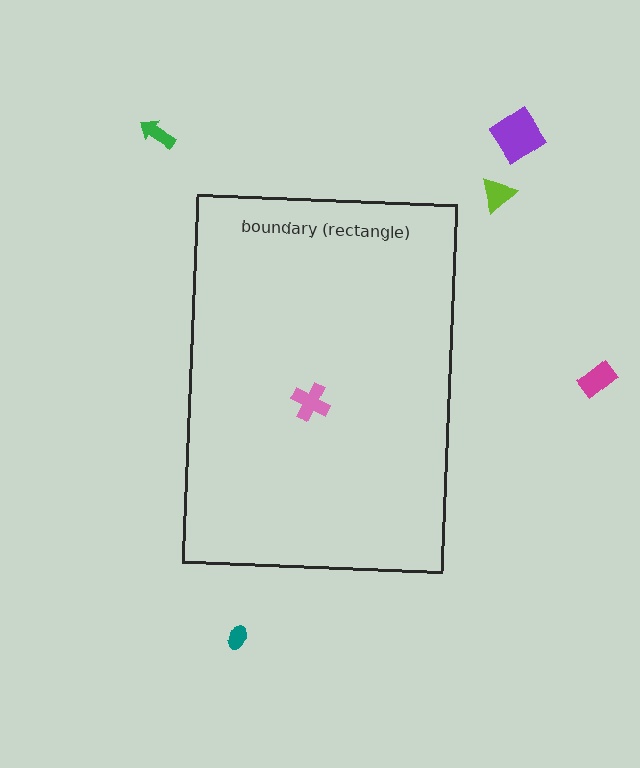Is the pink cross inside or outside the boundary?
Inside.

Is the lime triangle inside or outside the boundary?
Outside.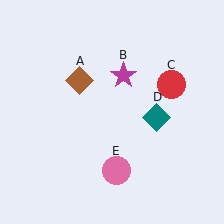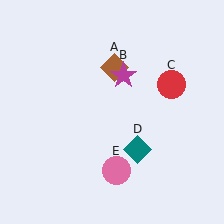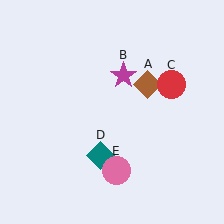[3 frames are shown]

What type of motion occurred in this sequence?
The brown diamond (object A), teal diamond (object D) rotated clockwise around the center of the scene.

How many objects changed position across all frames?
2 objects changed position: brown diamond (object A), teal diamond (object D).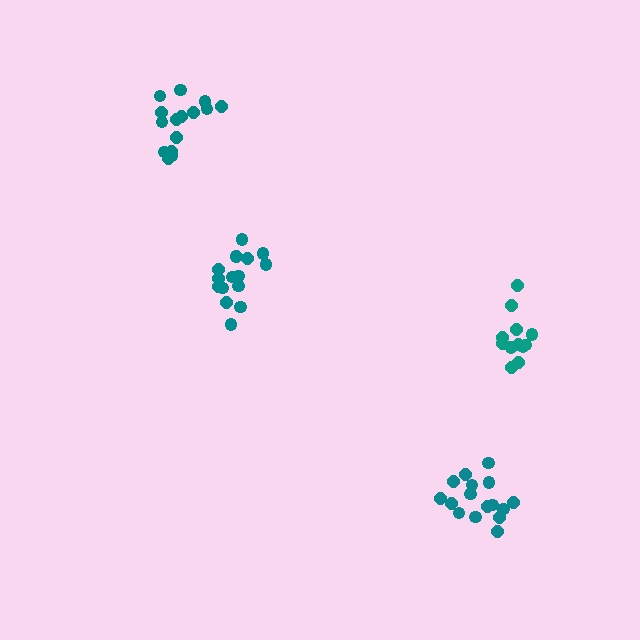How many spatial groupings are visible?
There are 4 spatial groupings.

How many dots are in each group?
Group 1: 12 dots, Group 2: 16 dots, Group 3: 16 dots, Group 4: 15 dots (59 total).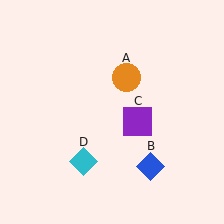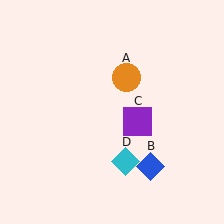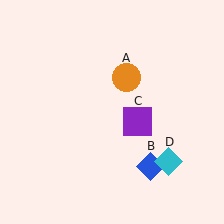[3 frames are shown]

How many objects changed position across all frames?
1 object changed position: cyan diamond (object D).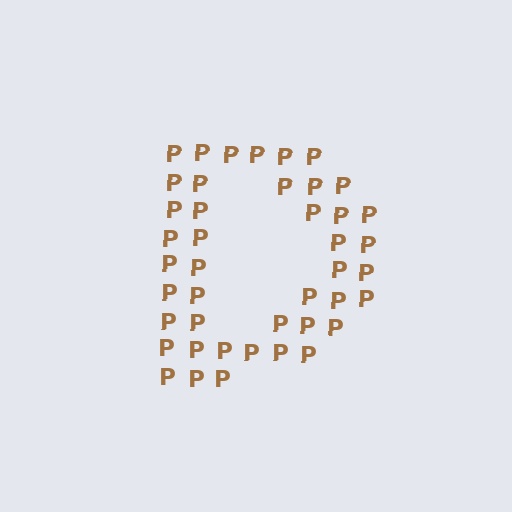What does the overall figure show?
The overall figure shows the letter D.